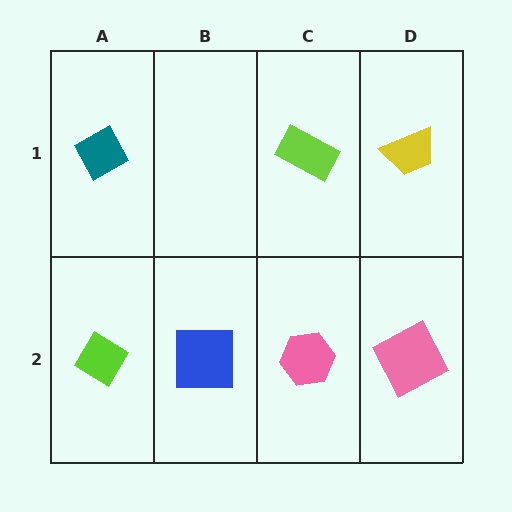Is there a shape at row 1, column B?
No, that cell is empty.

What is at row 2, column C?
A pink hexagon.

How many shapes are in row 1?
3 shapes.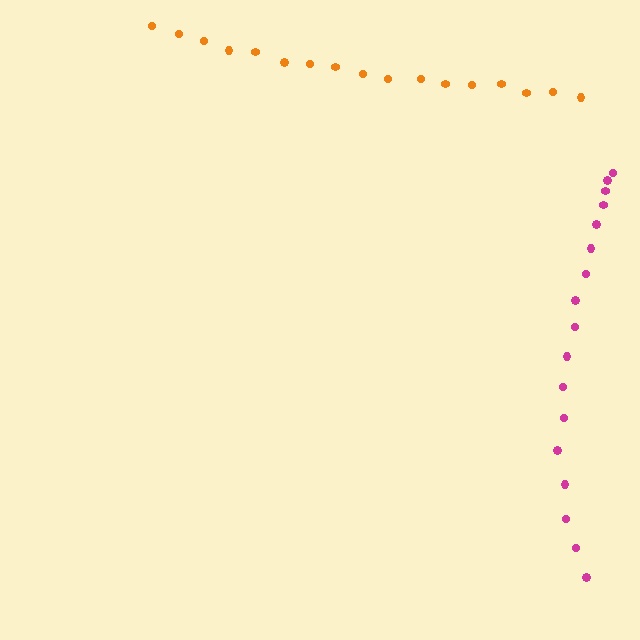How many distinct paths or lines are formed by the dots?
There are 2 distinct paths.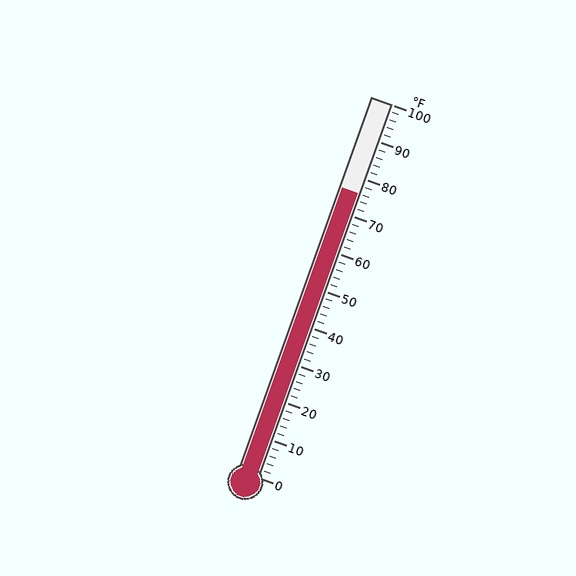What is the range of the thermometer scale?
The thermometer scale ranges from 0°F to 100°F.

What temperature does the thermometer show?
The thermometer shows approximately 76°F.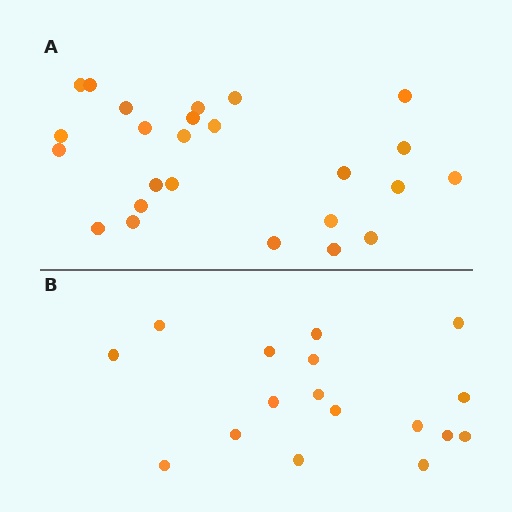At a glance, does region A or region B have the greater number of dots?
Region A (the top region) has more dots.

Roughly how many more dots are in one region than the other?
Region A has roughly 8 or so more dots than region B.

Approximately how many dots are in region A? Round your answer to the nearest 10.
About 20 dots. (The exact count is 25, which rounds to 20.)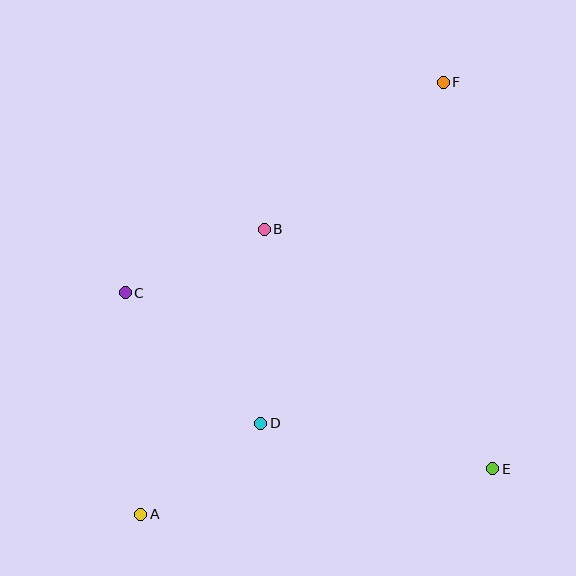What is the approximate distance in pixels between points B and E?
The distance between B and E is approximately 331 pixels.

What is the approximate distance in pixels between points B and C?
The distance between B and C is approximately 153 pixels.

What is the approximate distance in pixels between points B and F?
The distance between B and F is approximately 231 pixels.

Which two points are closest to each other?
Points A and D are closest to each other.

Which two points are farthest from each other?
Points A and F are farthest from each other.